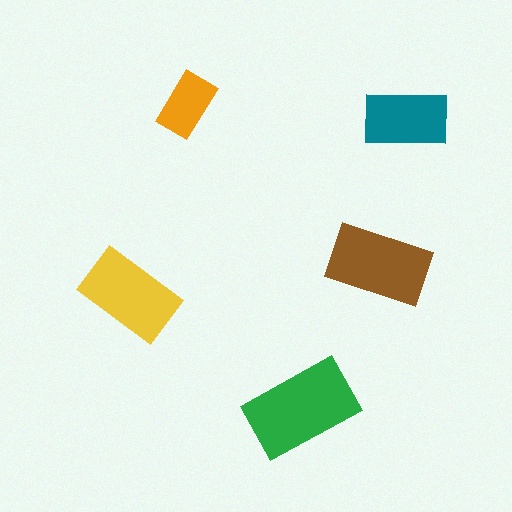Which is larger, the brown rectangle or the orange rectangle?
The brown one.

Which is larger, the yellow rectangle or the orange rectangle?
The yellow one.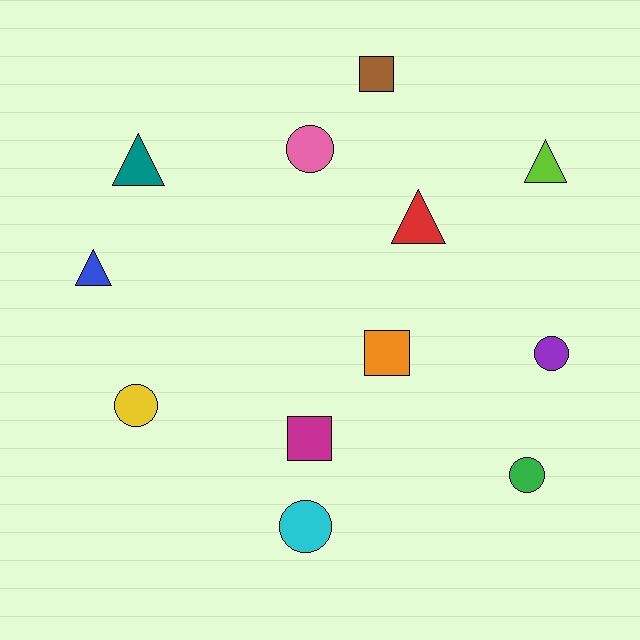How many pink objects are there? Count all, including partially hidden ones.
There is 1 pink object.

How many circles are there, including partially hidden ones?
There are 5 circles.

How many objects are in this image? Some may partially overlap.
There are 12 objects.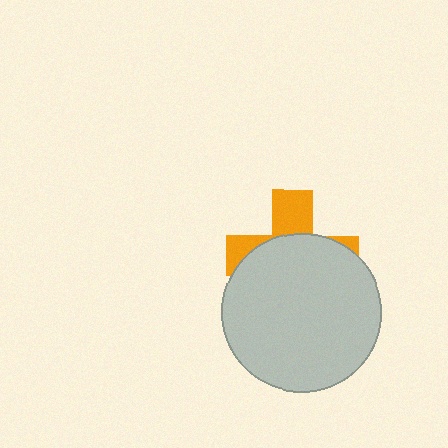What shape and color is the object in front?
The object in front is a light gray circle.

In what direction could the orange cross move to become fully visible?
The orange cross could move up. That would shift it out from behind the light gray circle entirely.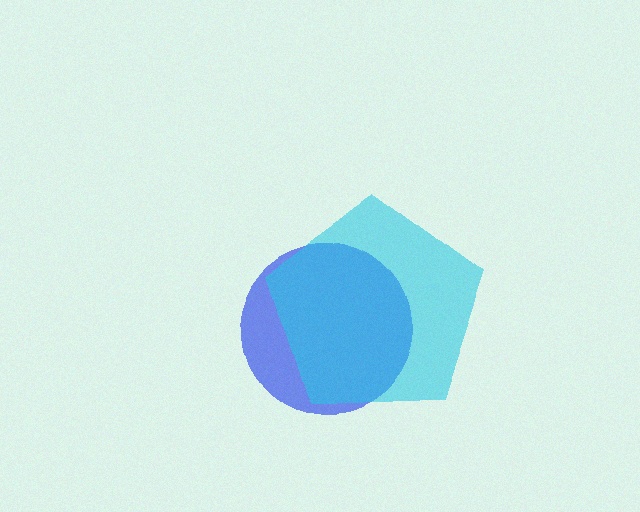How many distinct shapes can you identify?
There are 2 distinct shapes: a blue circle, a cyan pentagon.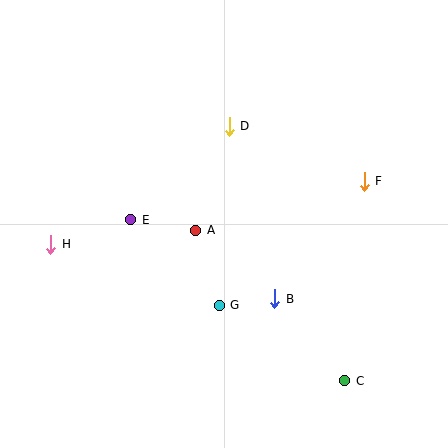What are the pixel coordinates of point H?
Point H is at (51, 244).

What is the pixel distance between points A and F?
The distance between A and F is 176 pixels.